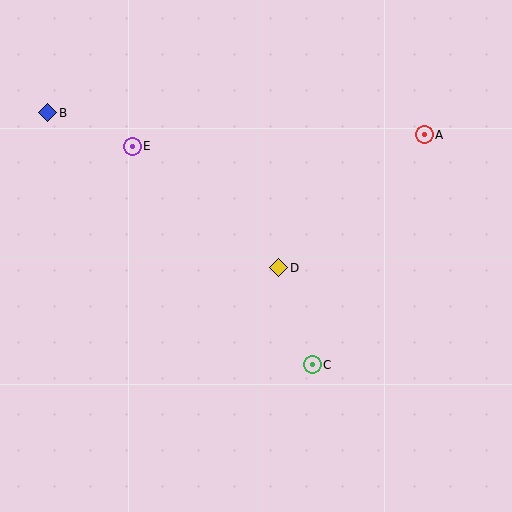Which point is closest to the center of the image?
Point D at (279, 268) is closest to the center.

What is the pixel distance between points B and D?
The distance between B and D is 278 pixels.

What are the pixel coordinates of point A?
Point A is at (424, 135).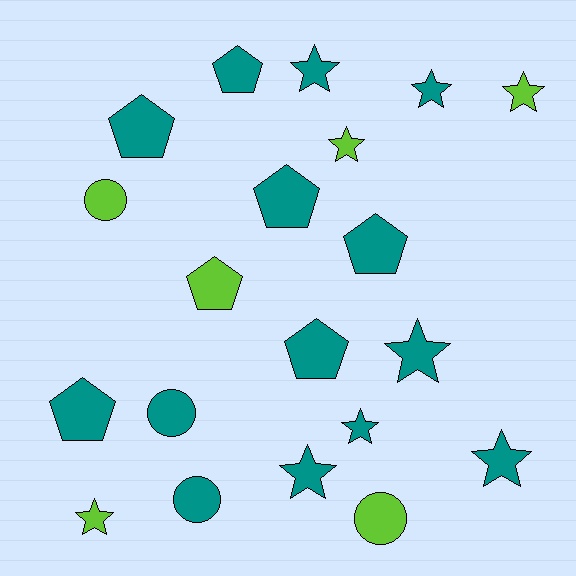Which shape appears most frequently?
Star, with 9 objects.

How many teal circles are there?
There are 2 teal circles.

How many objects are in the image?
There are 20 objects.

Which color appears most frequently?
Teal, with 14 objects.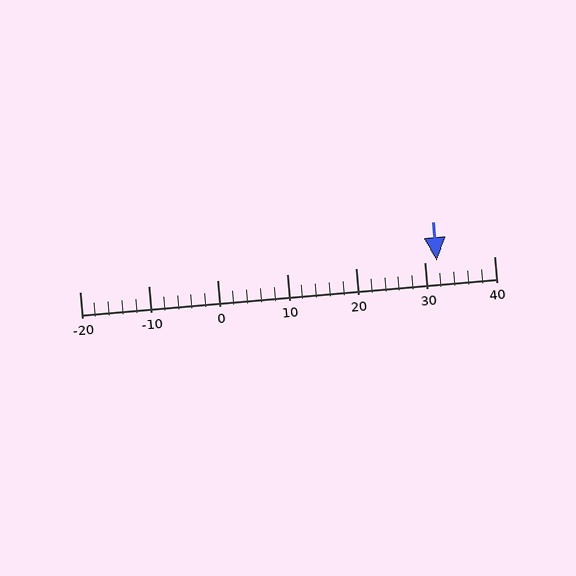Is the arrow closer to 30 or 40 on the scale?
The arrow is closer to 30.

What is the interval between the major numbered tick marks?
The major tick marks are spaced 10 units apart.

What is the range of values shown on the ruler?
The ruler shows values from -20 to 40.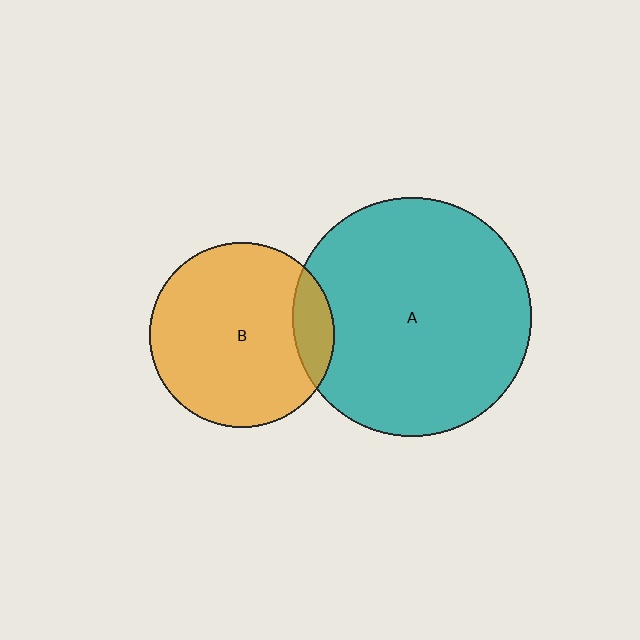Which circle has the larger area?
Circle A (teal).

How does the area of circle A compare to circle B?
Approximately 1.7 times.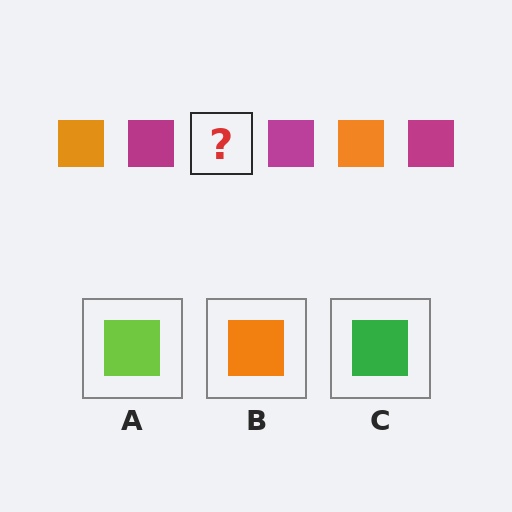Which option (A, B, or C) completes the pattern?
B.